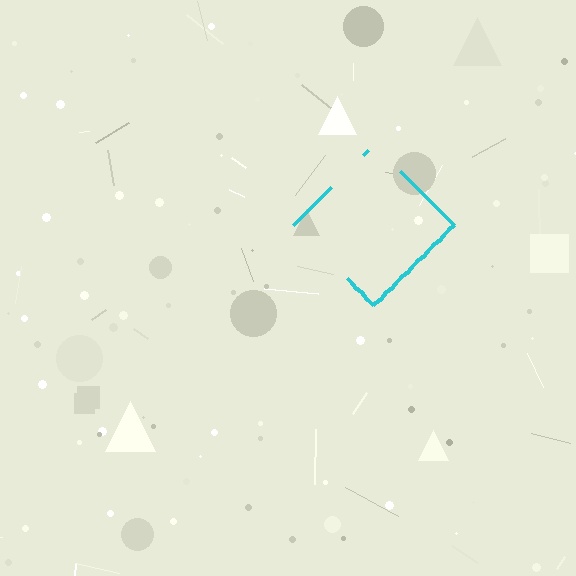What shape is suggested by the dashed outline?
The dashed outline suggests a diamond.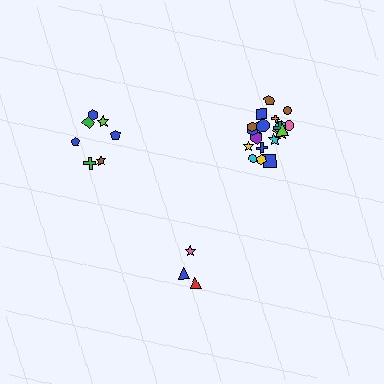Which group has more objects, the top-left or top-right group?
The top-right group.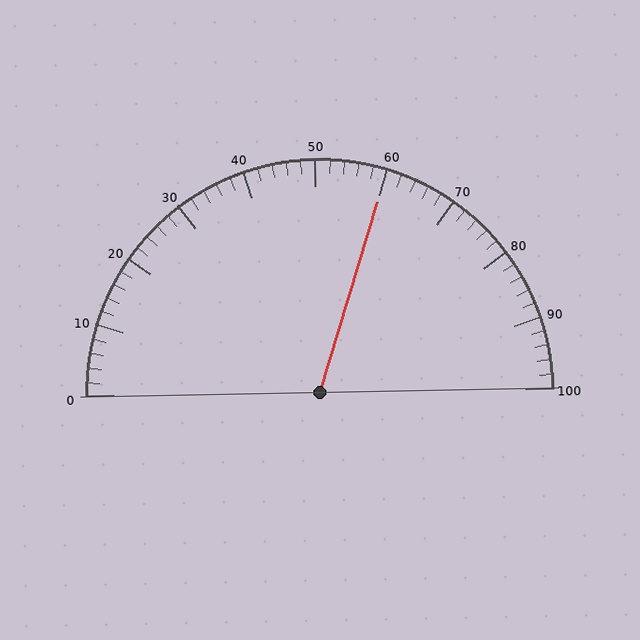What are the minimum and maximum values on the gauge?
The gauge ranges from 0 to 100.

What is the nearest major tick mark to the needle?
The nearest major tick mark is 60.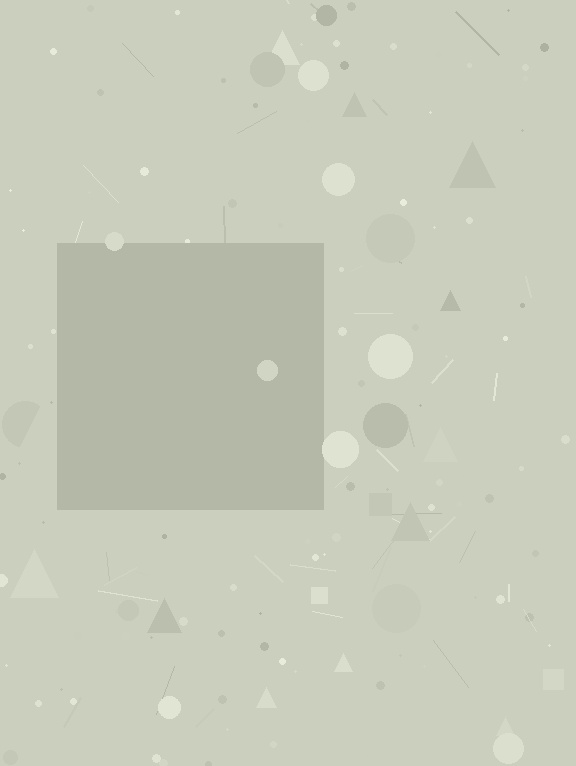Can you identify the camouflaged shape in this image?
The camouflaged shape is a square.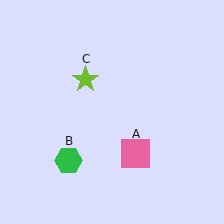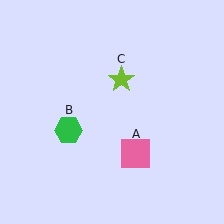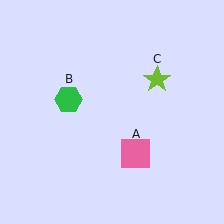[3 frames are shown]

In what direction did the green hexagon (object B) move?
The green hexagon (object B) moved up.